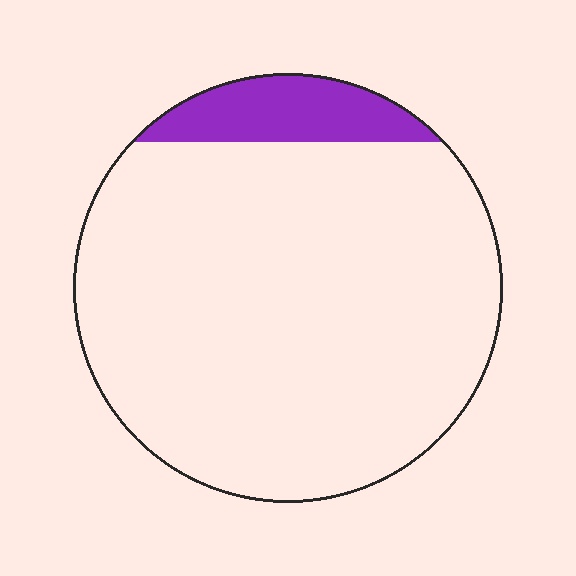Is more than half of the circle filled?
No.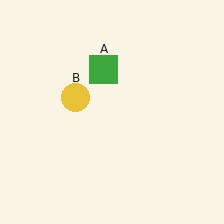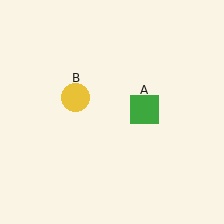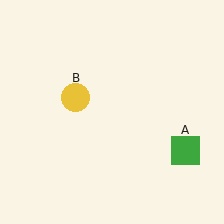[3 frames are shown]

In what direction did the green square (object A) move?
The green square (object A) moved down and to the right.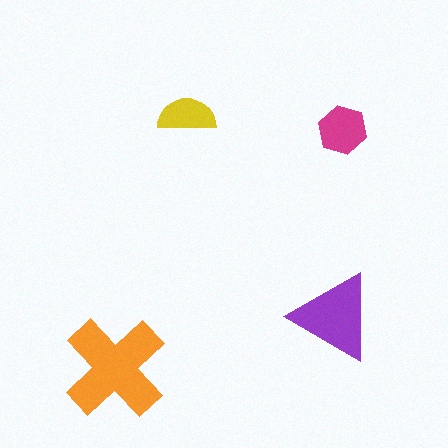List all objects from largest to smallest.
The orange cross, the purple triangle, the magenta hexagon, the yellow semicircle.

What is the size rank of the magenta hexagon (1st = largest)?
3rd.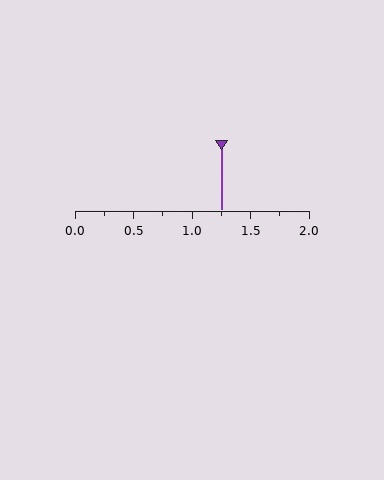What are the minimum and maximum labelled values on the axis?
The axis runs from 0.0 to 2.0.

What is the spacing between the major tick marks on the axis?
The major ticks are spaced 0.5 apart.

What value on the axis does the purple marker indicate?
The marker indicates approximately 1.25.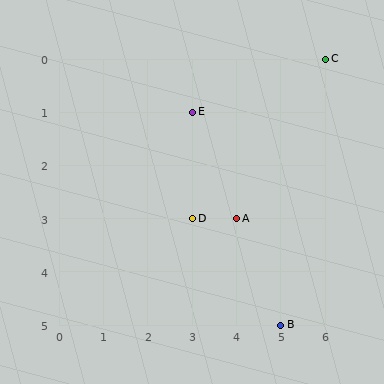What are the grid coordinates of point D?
Point D is at grid coordinates (3, 3).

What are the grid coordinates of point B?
Point B is at grid coordinates (5, 5).